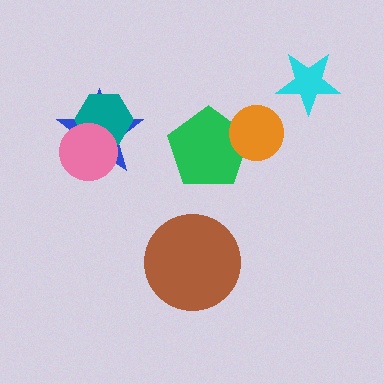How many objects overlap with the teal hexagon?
2 objects overlap with the teal hexagon.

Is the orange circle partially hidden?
No, no other shape covers it.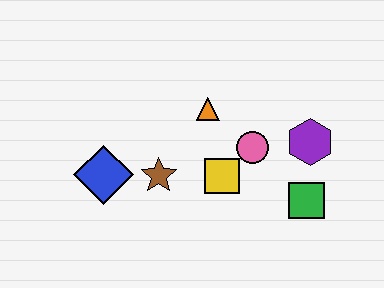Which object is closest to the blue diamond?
The brown star is closest to the blue diamond.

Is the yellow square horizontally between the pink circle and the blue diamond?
Yes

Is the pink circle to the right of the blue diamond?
Yes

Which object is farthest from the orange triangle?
The green square is farthest from the orange triangle.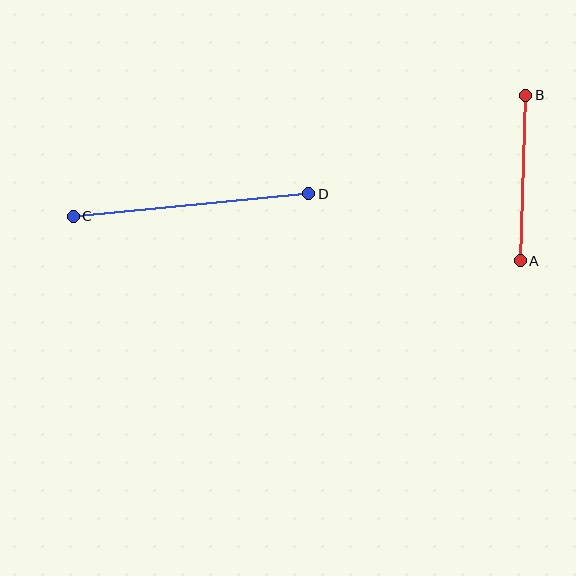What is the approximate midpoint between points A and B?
The midpoint is at approximately (523, 178) pixels.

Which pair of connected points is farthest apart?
Points C and D are farthest apart.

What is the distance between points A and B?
The distance is approximately 166 pixels.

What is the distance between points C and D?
The distance is approximately 237 pixels.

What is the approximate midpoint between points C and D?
The midpoint is at approximately (191, 205) pixels.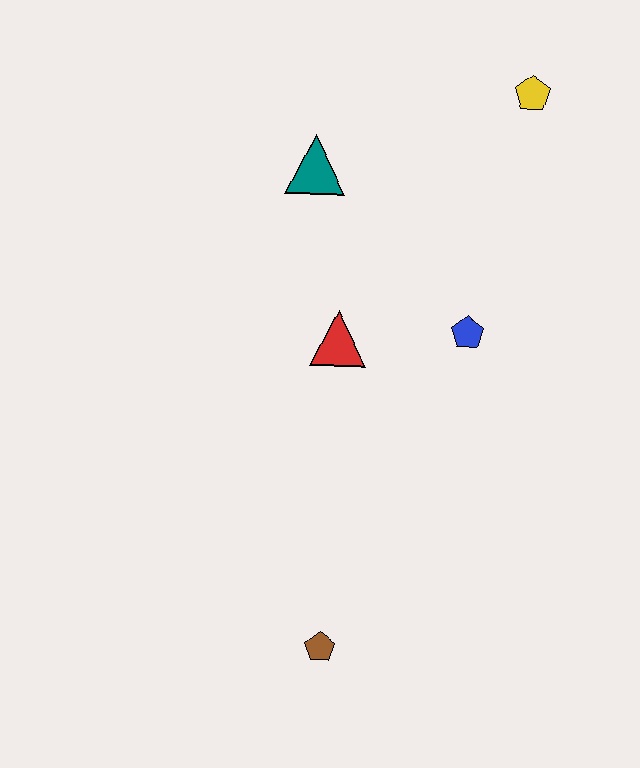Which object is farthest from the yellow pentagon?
The brown pentagon is farthest from the yellow pentagon.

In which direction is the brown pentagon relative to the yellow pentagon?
The brown pentagon is below the yellow pentagon.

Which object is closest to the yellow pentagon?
The teal triangle is closest to the yellow pentagon.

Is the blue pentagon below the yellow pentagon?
Yes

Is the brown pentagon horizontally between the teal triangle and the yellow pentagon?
Yes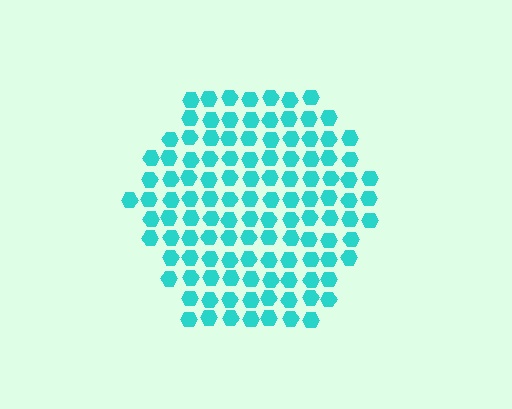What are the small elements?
The small elements are hexagons.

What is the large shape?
The large shape is a hexagon.